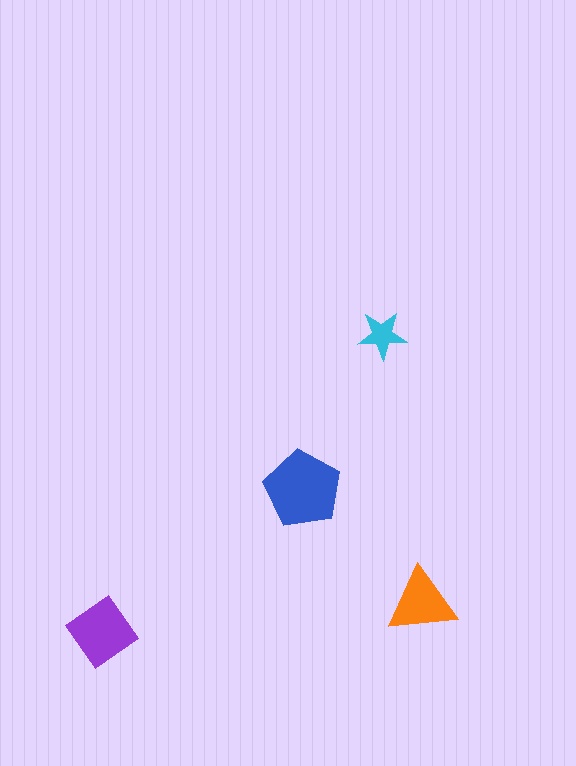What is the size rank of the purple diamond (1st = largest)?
2nd.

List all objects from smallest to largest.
The cyan star, the orange triangle, the purple diamond, the blue pentagon.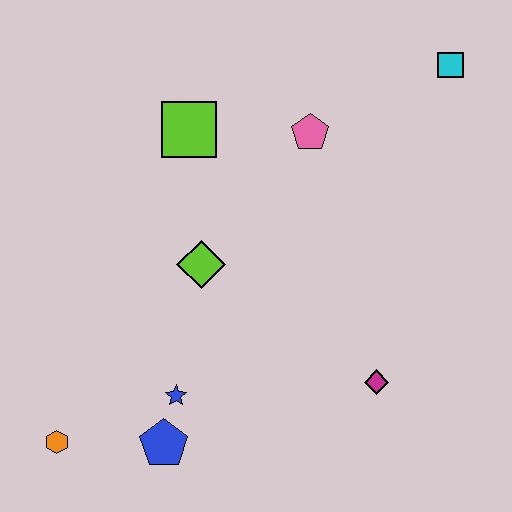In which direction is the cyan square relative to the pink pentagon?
The cyan square is to the right of the pink pentagon.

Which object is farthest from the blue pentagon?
The cyan square is farthest from the blue pentagon.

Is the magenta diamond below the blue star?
No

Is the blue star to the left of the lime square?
Yes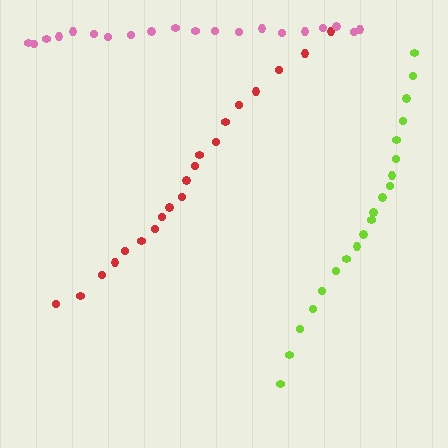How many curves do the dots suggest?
There are 3 distinct paths.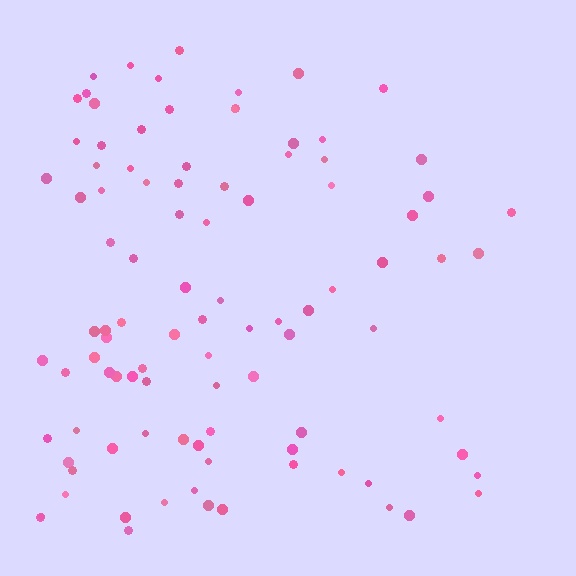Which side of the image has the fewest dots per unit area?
The right.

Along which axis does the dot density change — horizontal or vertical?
Horizontal.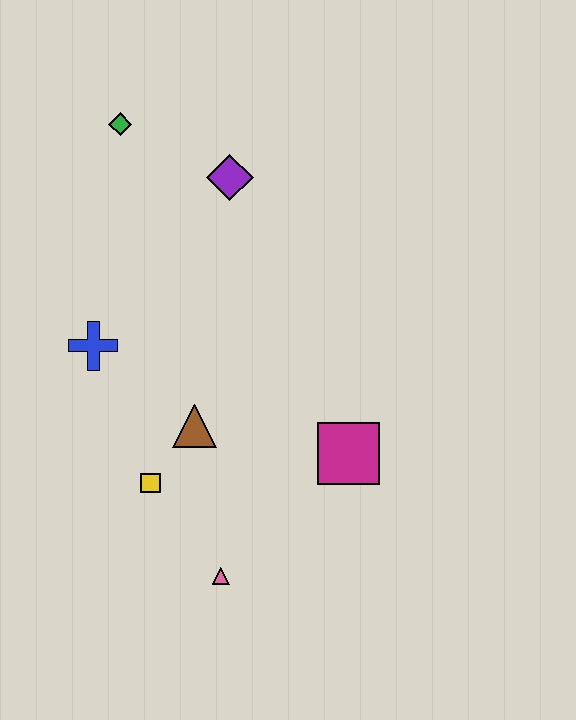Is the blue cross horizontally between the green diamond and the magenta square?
No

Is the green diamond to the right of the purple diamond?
No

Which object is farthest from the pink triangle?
The green diamond is farthest from the pink triangle.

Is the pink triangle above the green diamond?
No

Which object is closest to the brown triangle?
The yellow square is closest to the brown triangle.